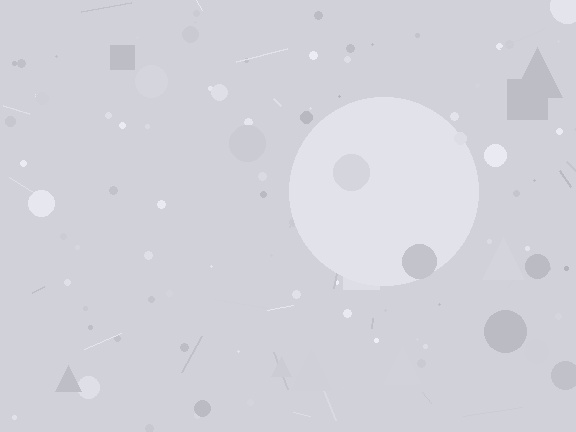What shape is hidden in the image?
A circle is hidden in the image.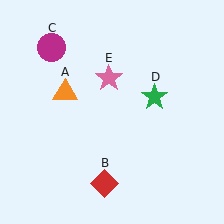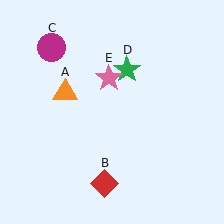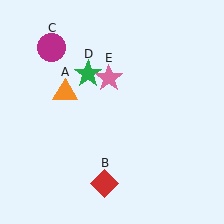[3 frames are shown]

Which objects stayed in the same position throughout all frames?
Orange triangle (object A) and red diamond (object B) and magenta circle (object C) and pink star (object E) remained stationary.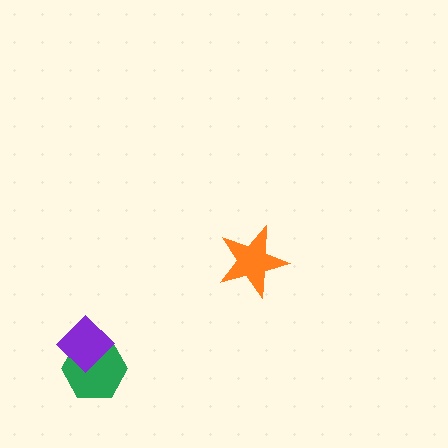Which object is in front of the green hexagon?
The purple diamond is in front of the green hexagon.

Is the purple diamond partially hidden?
No, no other shape covers it.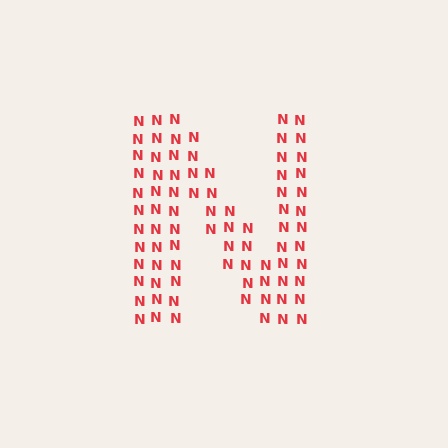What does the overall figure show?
The overall figure shows the letter N.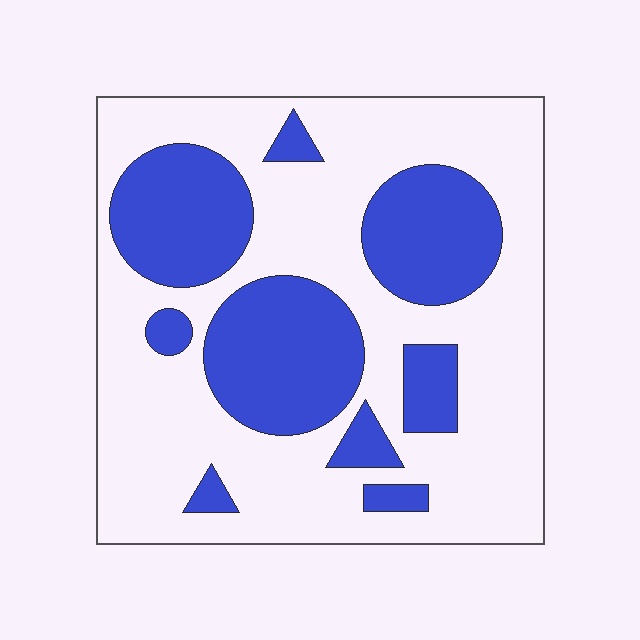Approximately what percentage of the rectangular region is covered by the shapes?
Approximately 35%.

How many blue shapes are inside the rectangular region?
9.